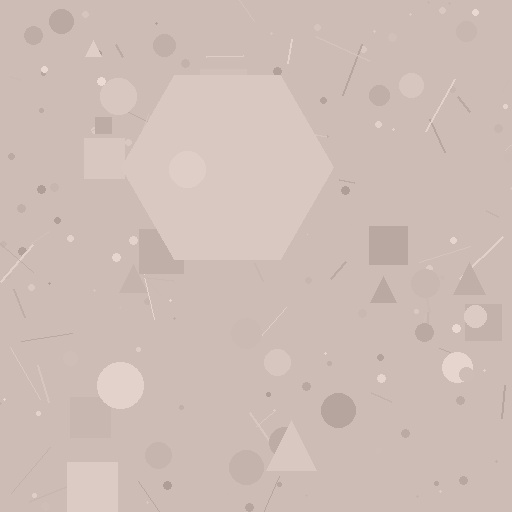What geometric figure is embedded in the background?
A hexagon is embedded in the background.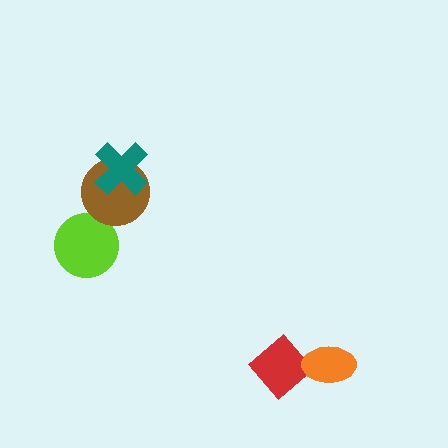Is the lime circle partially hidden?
No, no other shape covers it.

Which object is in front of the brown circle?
The teal cross is in front of the brown circle.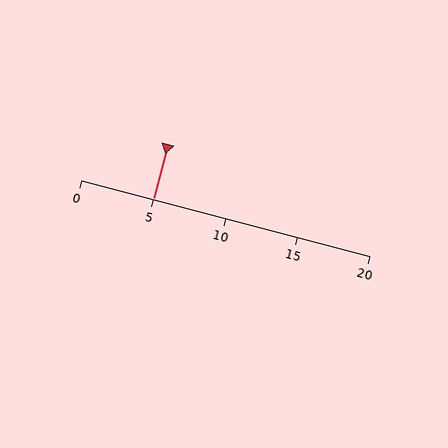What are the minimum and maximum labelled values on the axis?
The axis runs from 0 to 20.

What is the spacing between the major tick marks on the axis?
The major ticks are spaced 5 apart.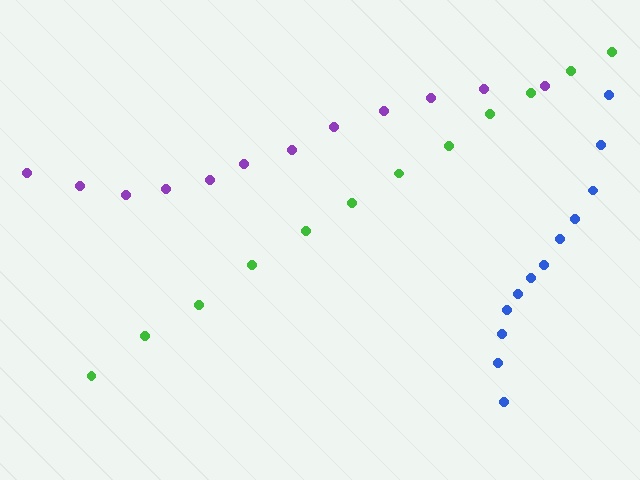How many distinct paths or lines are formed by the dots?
There are 3 distinct paths.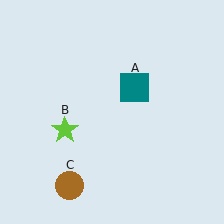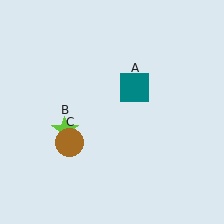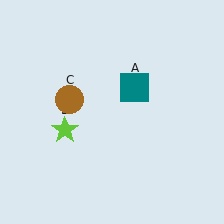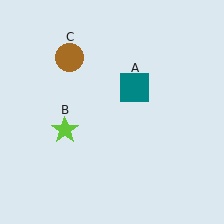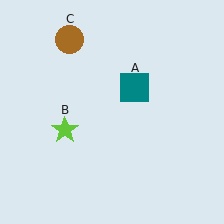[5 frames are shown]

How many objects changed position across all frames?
1 object changed position: brown circle (object C).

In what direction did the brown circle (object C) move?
The brown circle (object C) moved up.